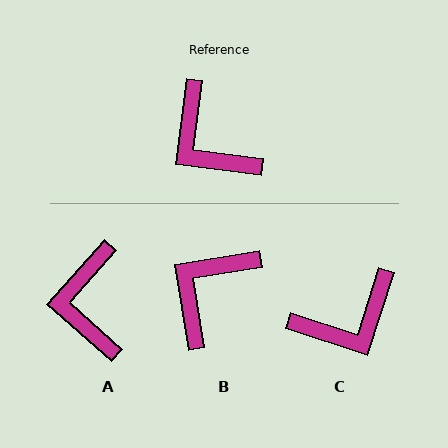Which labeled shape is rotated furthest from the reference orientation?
C, about 79 degrees away.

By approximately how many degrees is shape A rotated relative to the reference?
Approximately 34 degrees clockwise.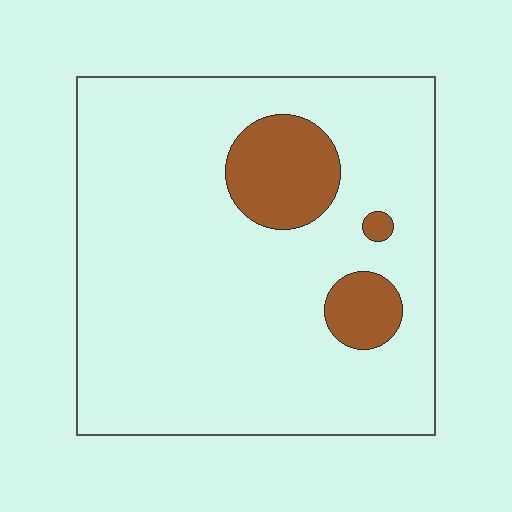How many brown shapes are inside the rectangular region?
3.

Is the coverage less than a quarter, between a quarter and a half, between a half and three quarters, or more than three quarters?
Less than a quarter.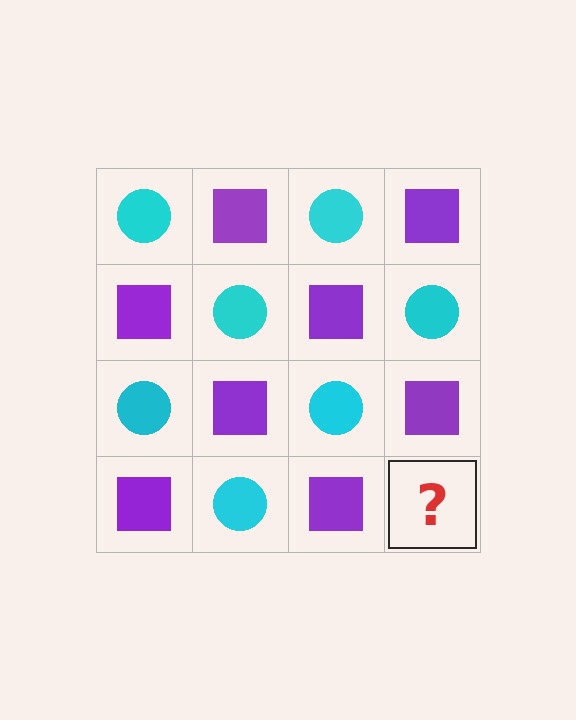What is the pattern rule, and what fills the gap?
The rule is that it alternates cyan circle and purple square in a checkerboard pattern. The gap should be filled with a cyan circle.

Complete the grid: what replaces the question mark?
The question mark should be replaced with a cyan circle.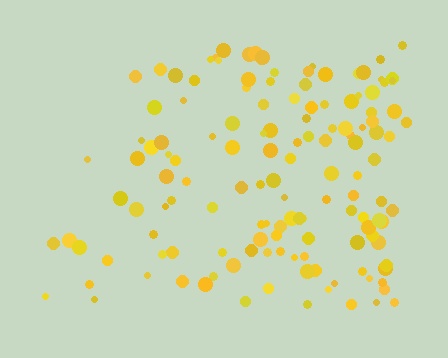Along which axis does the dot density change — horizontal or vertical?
Horizontal.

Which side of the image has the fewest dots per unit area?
The left.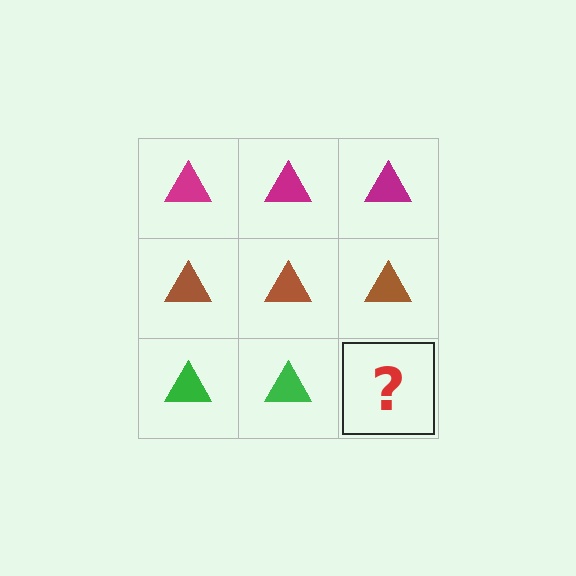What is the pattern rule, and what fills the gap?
The rule is that each row has a consistent color. The gap should be filled with a green triangle.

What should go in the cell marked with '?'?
The missing cell should contain a green triangle.